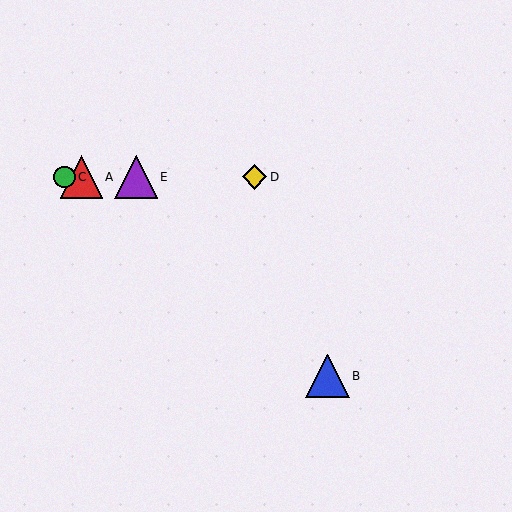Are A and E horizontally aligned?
Yes, both are at y≈177.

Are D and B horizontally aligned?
No, D is at y≈177 and B is at y≈376.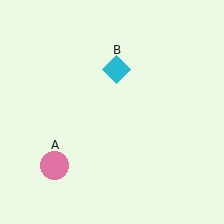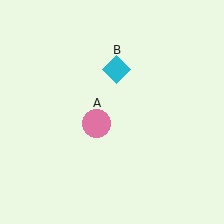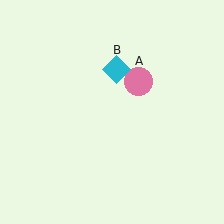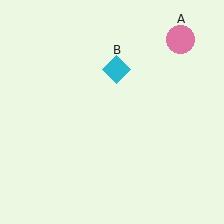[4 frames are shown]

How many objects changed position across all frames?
1 object changed position: pink circle (object A).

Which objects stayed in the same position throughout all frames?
Cyan diamond (object B) remained stationary.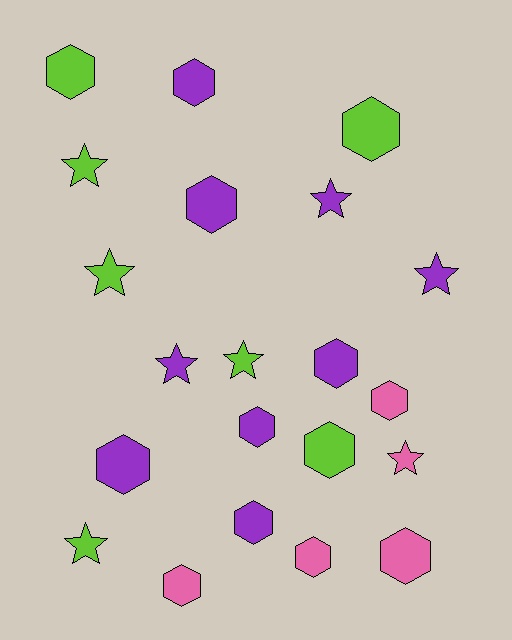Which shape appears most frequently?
Hexagon, with 13 objects.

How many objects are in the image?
There are 21 objects.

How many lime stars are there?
There are 4 lime stars.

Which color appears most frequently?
Purple, with 9 objects.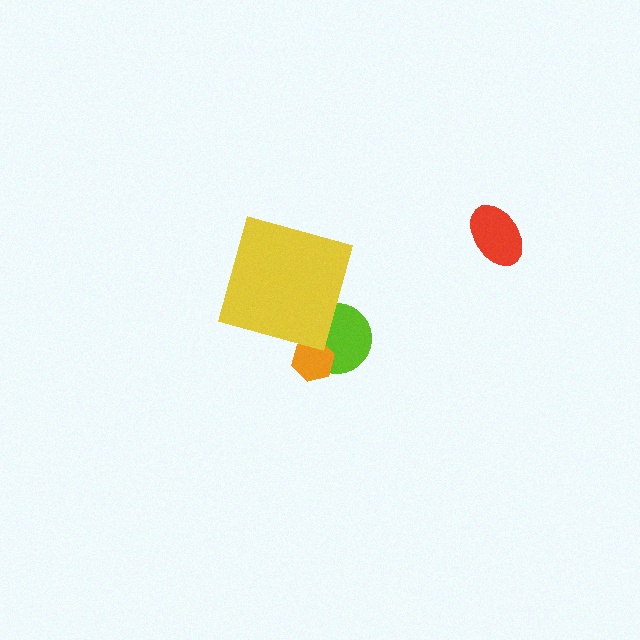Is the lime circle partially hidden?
Yes, the lime circle is partially hidden behind the yellow diamond.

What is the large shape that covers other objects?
A yellow diamond.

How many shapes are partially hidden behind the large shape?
2 shapes are partially hidden.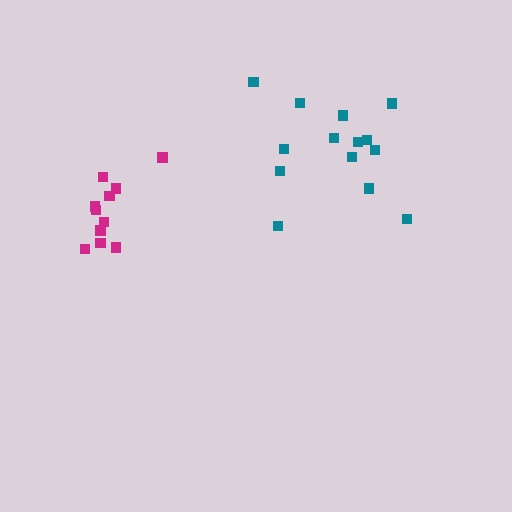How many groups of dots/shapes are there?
There are 2 groups.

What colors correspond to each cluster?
The clusters are colored: teal, magenta.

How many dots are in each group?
Group 1: 14 dots, Group 2: 11 dots (25 total).